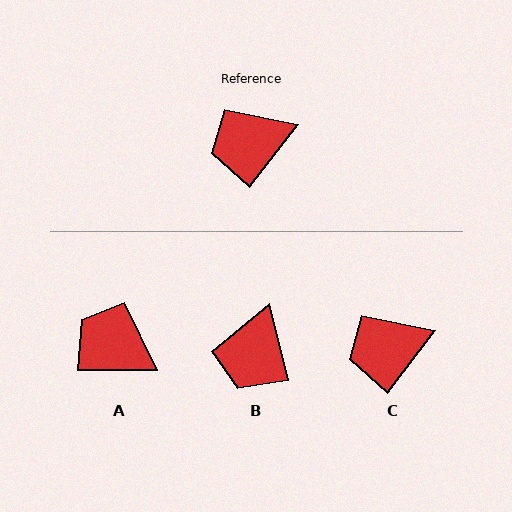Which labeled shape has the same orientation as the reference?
C.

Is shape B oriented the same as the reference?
No, it is off by about 51 degrees.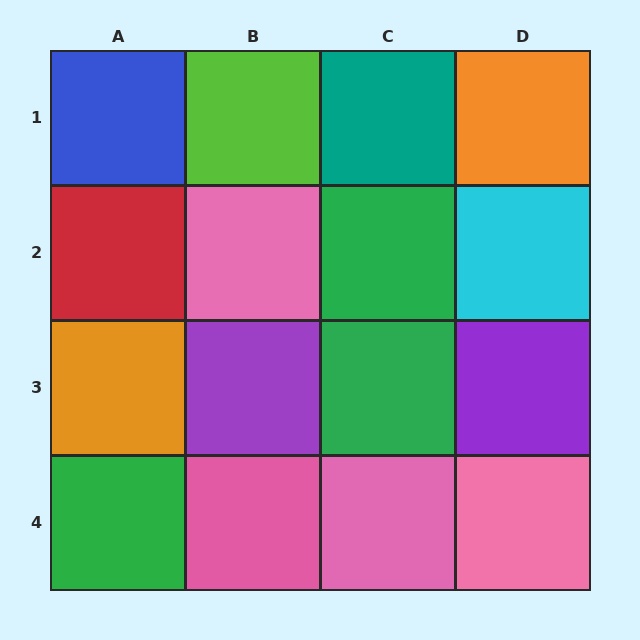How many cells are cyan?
1 cell is cyan.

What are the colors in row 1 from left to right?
Blue, lime, teal, orange.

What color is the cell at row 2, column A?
Red.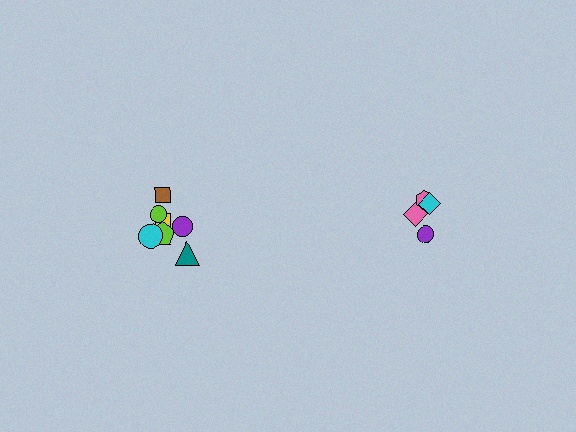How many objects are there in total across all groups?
There are 11 objects.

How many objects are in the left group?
There are 7 objects.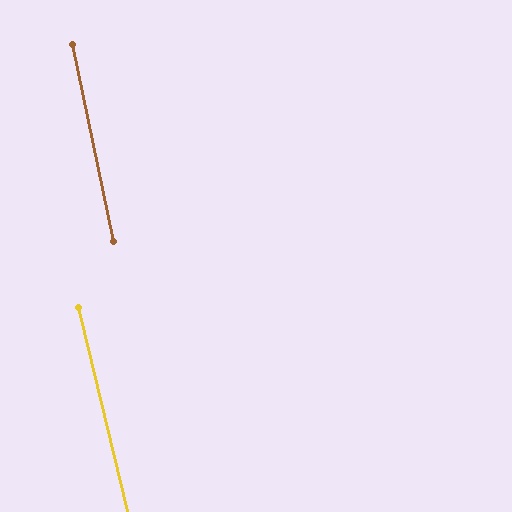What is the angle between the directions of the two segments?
Approximately 2 degrees.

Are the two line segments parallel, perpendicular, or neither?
Parallel — their directions differ by only 1.7°.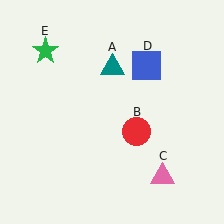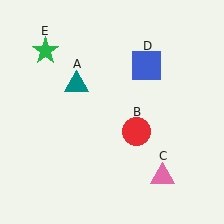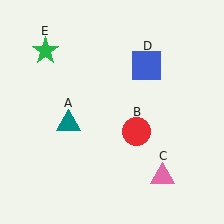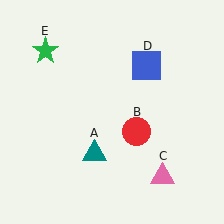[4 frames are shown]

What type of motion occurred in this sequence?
The teal triangle (object A) rotated counterclockwise around the center of the scene.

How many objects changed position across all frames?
1 object changed position: teal triangle (object A).